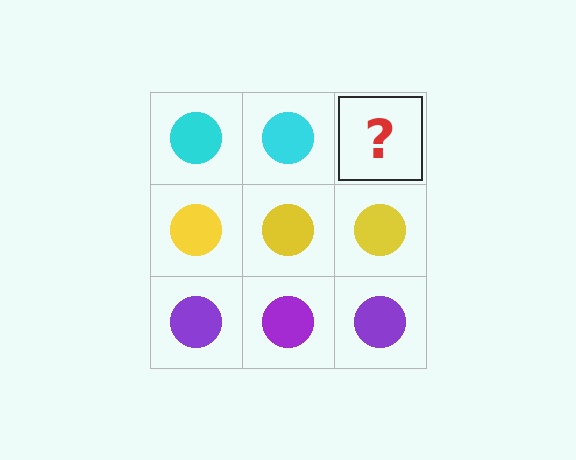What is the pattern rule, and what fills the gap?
The rule is that each row has a consistent color. The gap should be filled with a cyan circle.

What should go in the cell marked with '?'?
The missing cell should contain a cyan circle.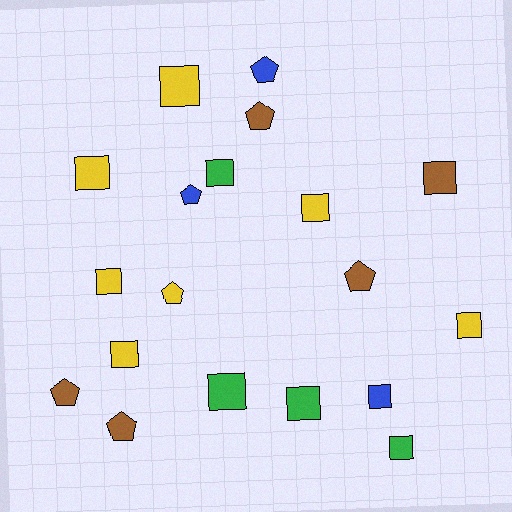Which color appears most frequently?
Yellow, with 7 objects.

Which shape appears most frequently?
Square, with 12 objects.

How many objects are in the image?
There are 19 objects.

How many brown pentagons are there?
There are 4 brown pentagons.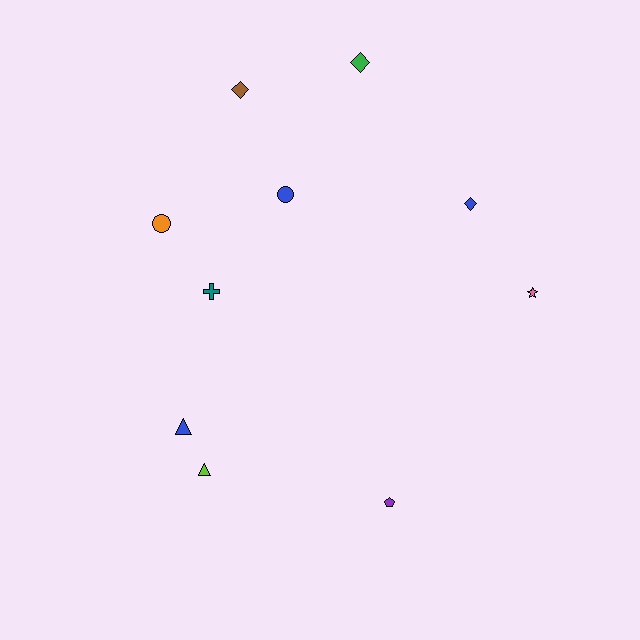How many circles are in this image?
There are 2 circles.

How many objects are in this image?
There are 10 objects.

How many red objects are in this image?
There are no red objects.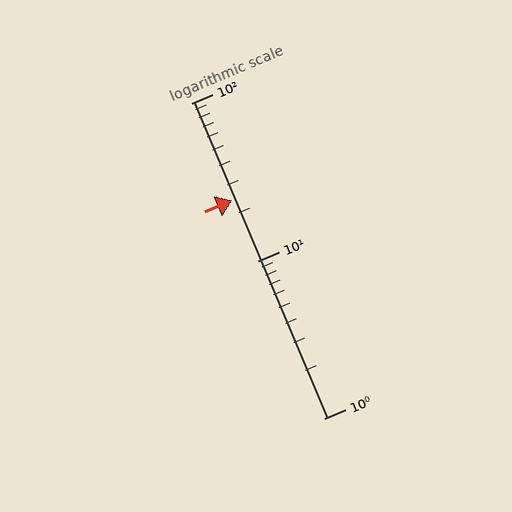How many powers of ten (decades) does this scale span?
The scale spans 2 decades, from 1 to 100.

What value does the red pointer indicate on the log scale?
The pointer indicates approximately 24.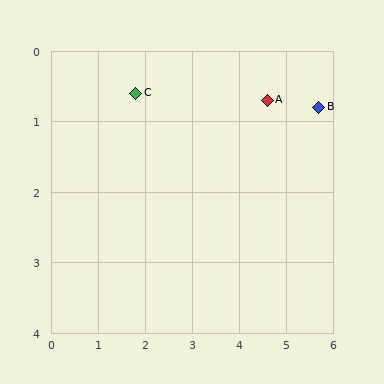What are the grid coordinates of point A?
Point A is at approximately (4.6, 0.7).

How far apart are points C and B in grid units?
Points C and B are about 3.9 grid units apart.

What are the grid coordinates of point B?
Point B is at approximately (5.7, 0.8).